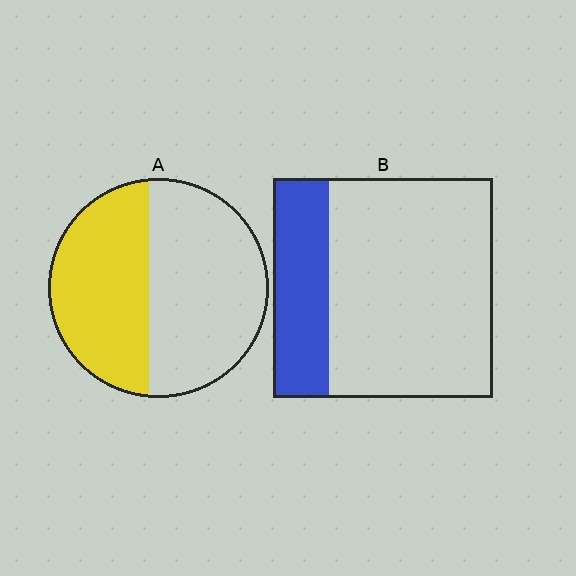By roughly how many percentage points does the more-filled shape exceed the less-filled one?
By roughly 20 percentage points (A over B).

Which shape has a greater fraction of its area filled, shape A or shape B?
Shape A.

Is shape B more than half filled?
No.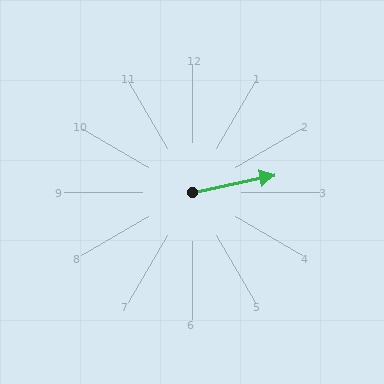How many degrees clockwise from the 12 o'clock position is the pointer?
Approximately 78 degrees.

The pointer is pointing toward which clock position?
Roughly 3 o'clock.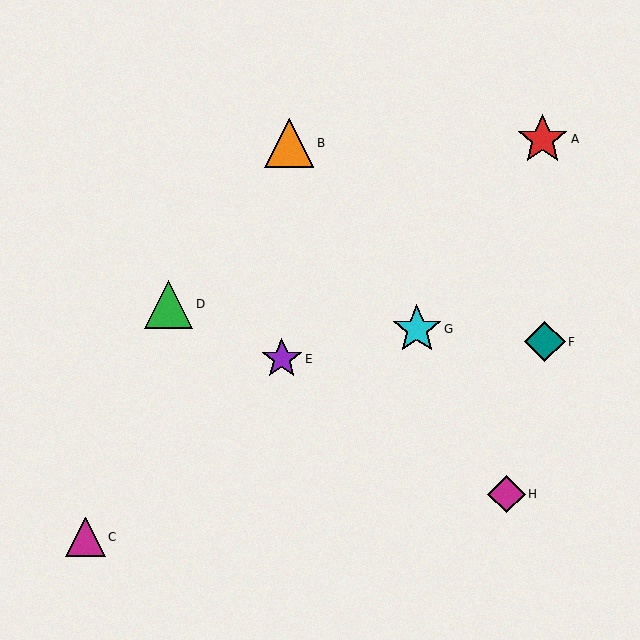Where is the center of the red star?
The center of the red star is at (543, 139).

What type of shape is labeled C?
Shape C is a magenta triangle.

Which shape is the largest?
The red star (labeled A) is the largest.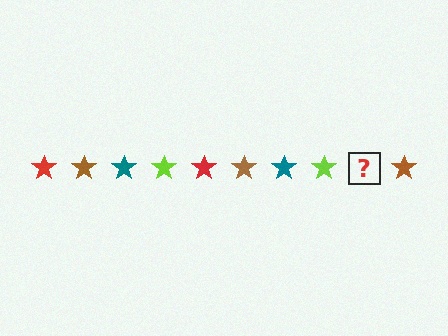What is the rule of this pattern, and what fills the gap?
The rule is that the pattern cycles through red, brown, teal, lime stars. The gap should be filled with a red star.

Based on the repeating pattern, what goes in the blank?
The blank should be a red star.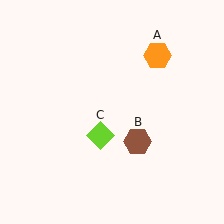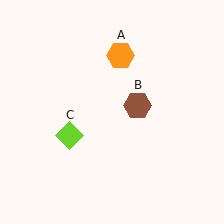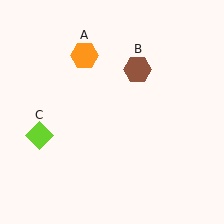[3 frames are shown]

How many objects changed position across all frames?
3 objects changed position: orange hexagon (object A), brown hexagon (object B), lime diamond (object C).